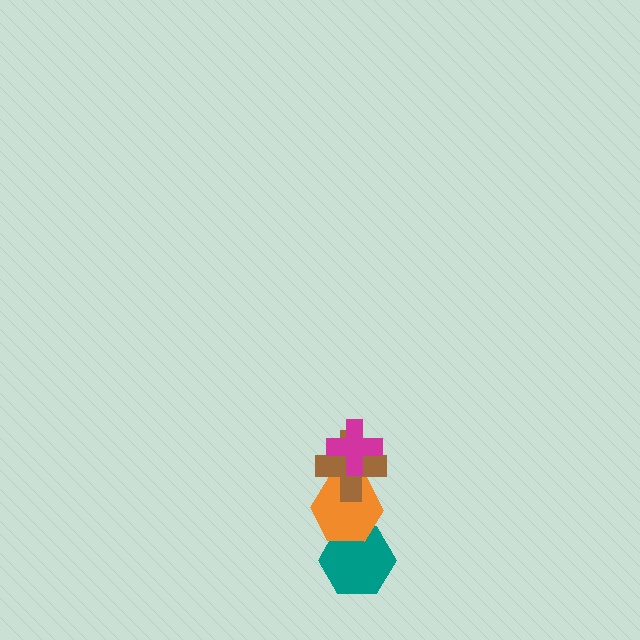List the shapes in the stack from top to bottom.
From top to bottom: the magenta cross, the brown cross, the orange hexagon, the teal hexagon.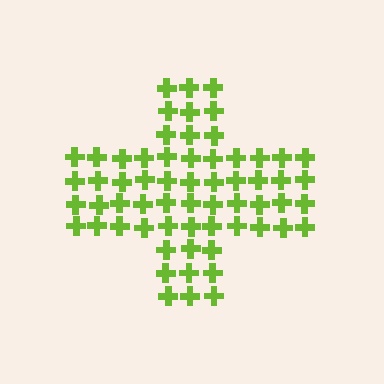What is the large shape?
The large shape is a cross.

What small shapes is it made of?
It is made of small crosses.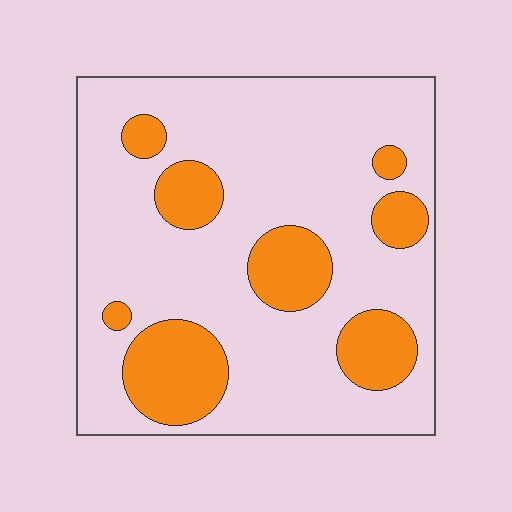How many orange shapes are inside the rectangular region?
8.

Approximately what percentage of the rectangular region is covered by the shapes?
Approximately 25%.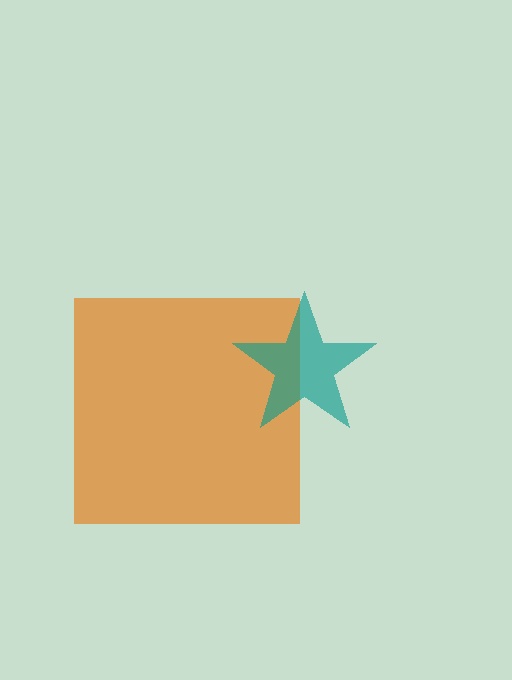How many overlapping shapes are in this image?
There are 2 overlapping shapes in the image.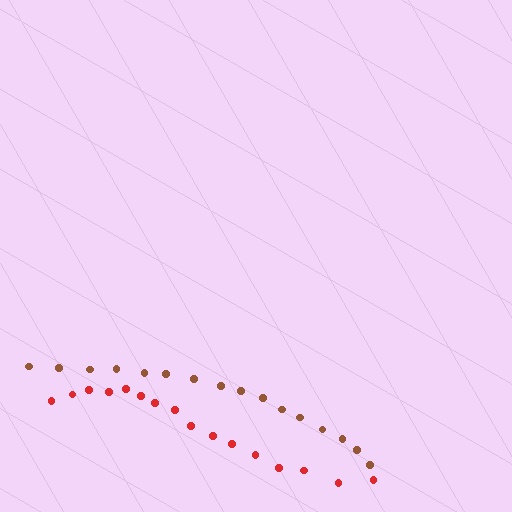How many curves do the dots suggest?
There are 2 distinct paths.